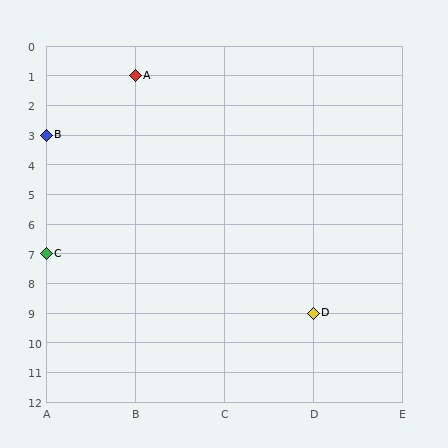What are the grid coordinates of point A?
Point A is at grid coordinates (B, 1).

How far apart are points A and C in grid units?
Points A and C are 1 column and 6 rows apart (about 6.1 grid units diagonally).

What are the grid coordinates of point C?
Point C is at grid coordinates (A, 7).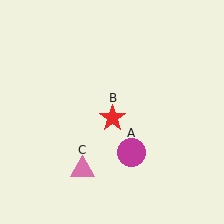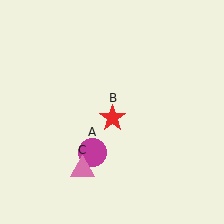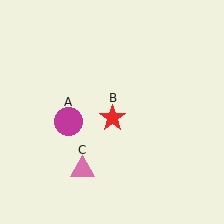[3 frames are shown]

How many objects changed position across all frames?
1 object changed position: magenta circle (object A).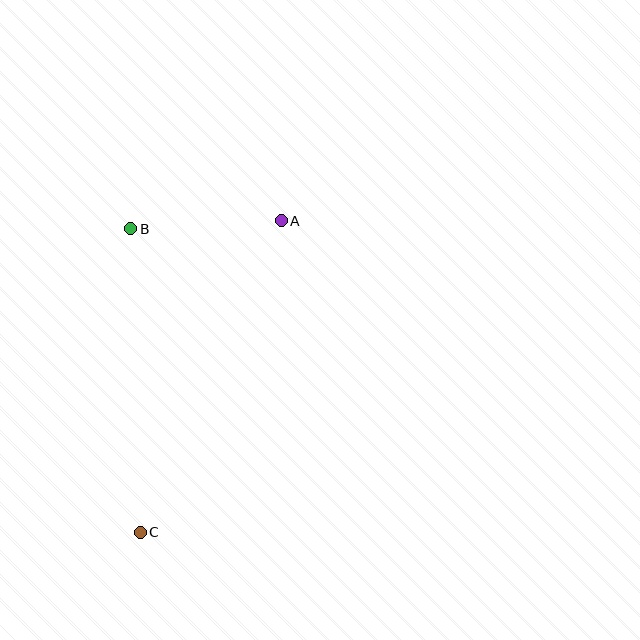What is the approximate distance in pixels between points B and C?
The distance between B and C is approximately 304 pixels.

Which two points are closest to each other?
Points A and B are closest to each other.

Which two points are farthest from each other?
Points A and C are farthest from each other.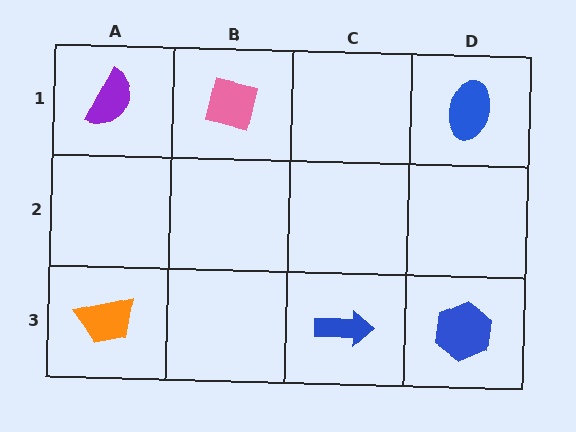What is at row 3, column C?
A blue arrow.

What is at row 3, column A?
An orange trapezoid.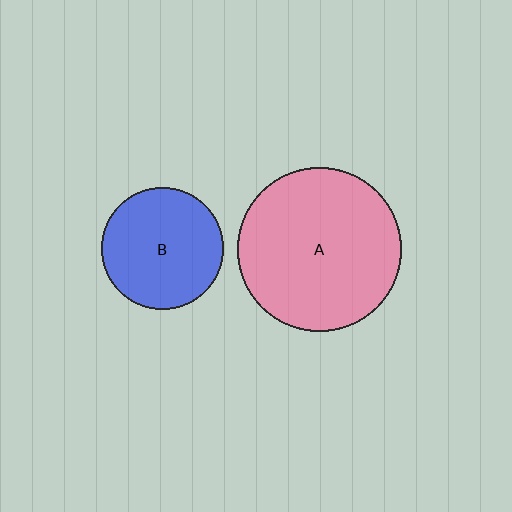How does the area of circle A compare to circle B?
Approximately 1.8 times.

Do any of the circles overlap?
No, none of the circles overlap.